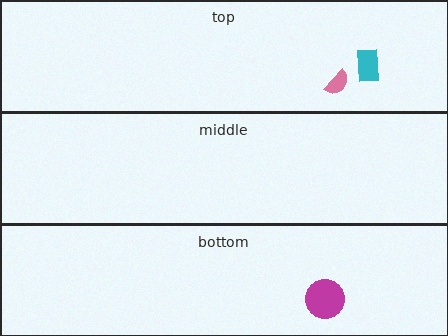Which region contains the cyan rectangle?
The top region.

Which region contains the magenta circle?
The bottom region.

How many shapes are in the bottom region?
1.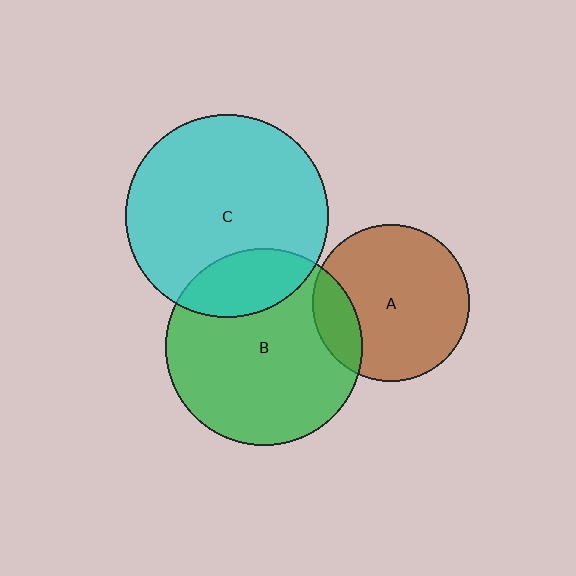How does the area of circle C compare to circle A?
Approximately 1.7 times.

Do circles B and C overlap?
Yes.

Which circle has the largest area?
Circle C (cyan).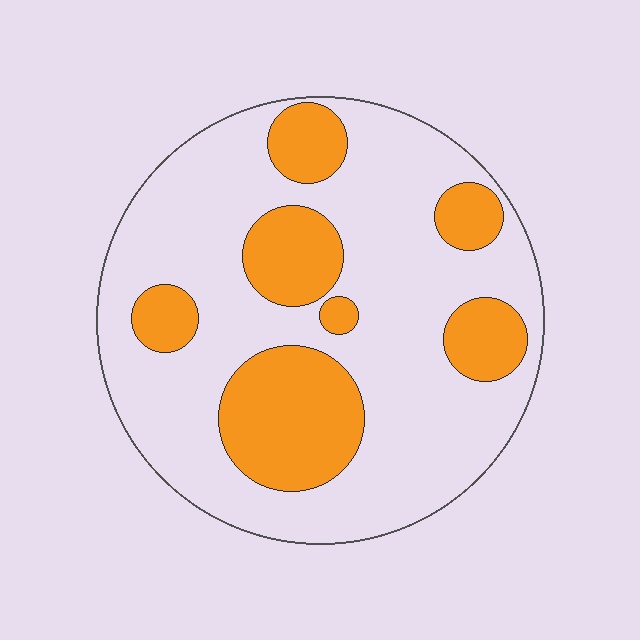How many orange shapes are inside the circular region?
7.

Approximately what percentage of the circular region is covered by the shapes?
Approximately 30%.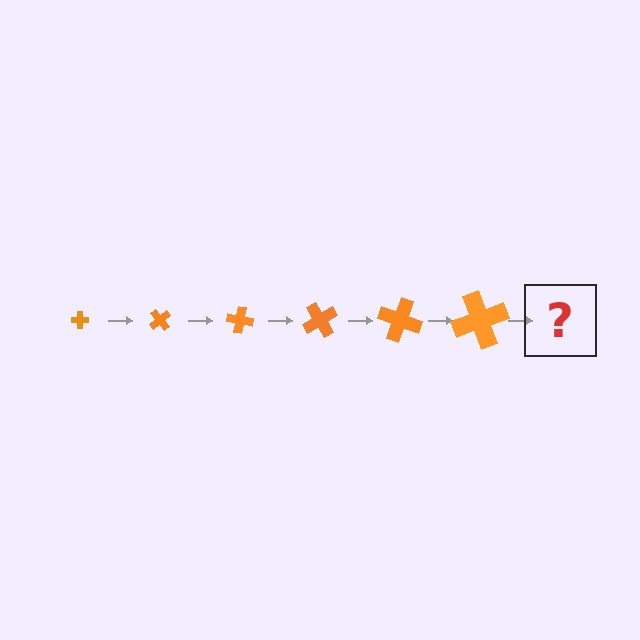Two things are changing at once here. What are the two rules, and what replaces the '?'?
The two rules are that the cross grows larger each step and it rotates 50 degrees each step. The '?' should be a cross, larger than the previous one and rotated 300 degrees from the start.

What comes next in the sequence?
The next element should be a cross, larger than the previous one and rotated 300 degrees from the start.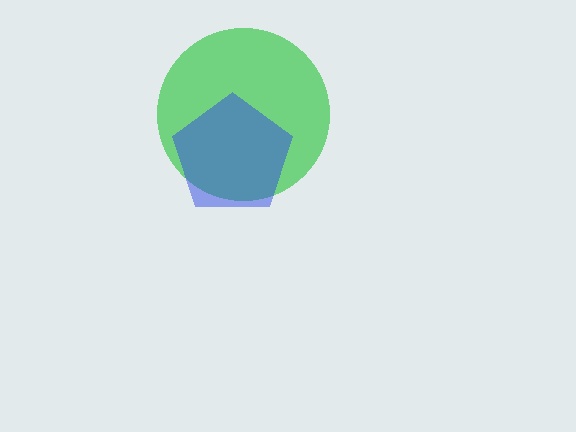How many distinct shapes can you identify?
There are 2 distinct shapes: a green circle, a blue pentagon.